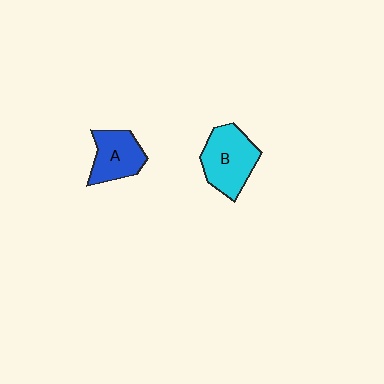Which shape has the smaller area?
Shape A (blue).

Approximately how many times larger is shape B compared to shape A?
Approximately 1.3 times.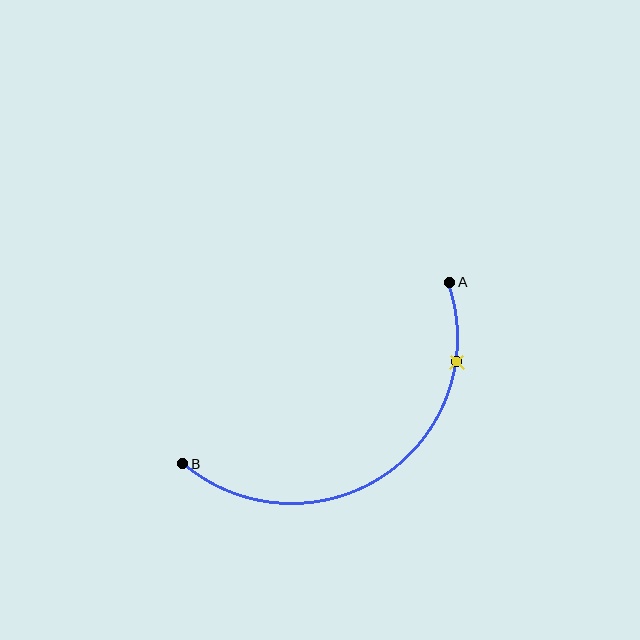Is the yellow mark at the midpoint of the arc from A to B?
No. The yellow mark lies on the arc but is closer to endpoint A. The arc midpoint would be at the point on the curve equidistant along the arc from both A and B.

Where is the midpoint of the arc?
The arc midpoint is the point on the curve farthest from the straight line joining A and B. It sits below and to the right of that line.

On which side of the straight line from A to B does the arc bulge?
The arc bulges below and to the right of the straight line connecting A and B.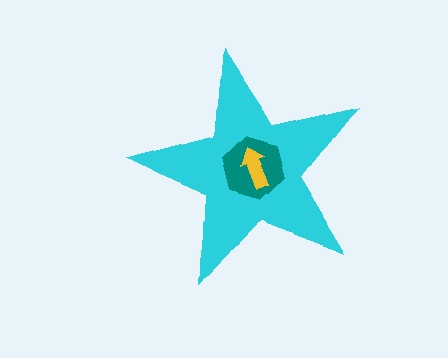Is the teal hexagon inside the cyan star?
Yes.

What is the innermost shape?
The yellow arrow.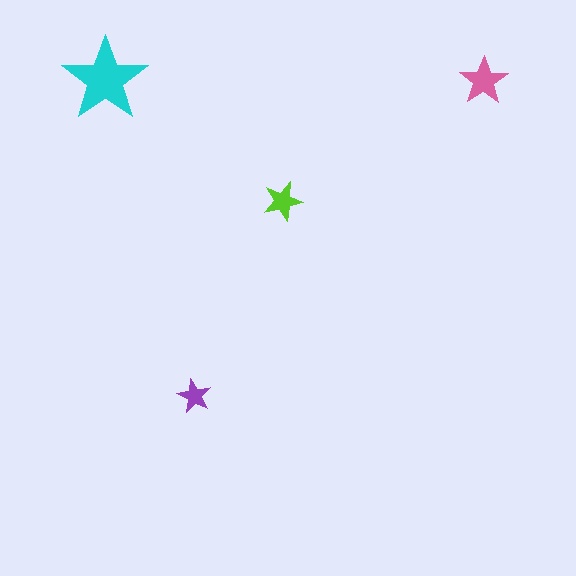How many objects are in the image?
There are 4 objects in the image.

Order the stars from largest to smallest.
the cyan one, the pink one, the lime one, the purple one.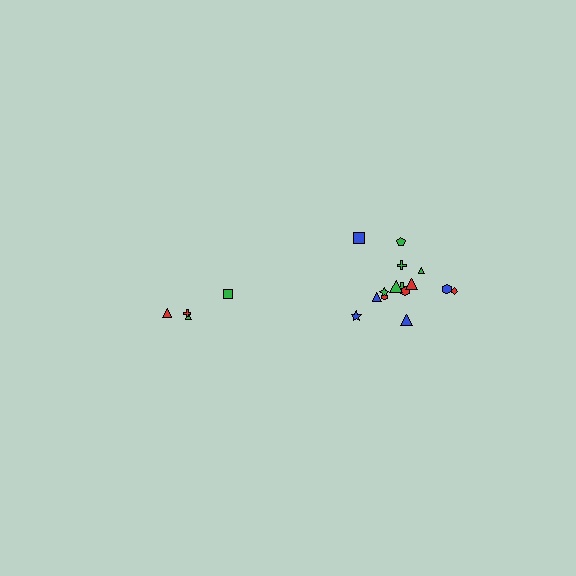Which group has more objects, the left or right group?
The right group.